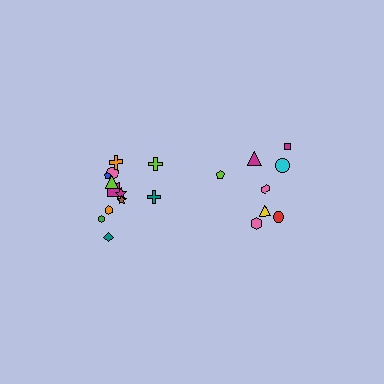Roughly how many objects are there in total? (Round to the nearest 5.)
Roughly 20 objects in total.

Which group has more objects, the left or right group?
The left group.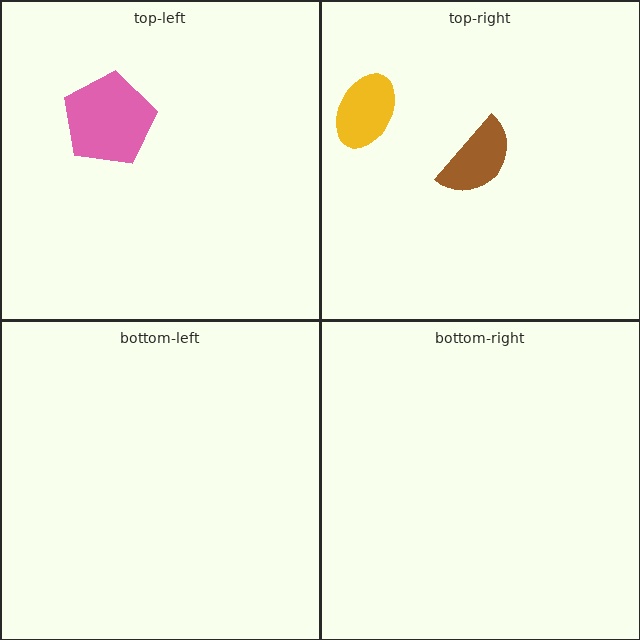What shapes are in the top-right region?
The brown semicircle, the yellow ellipse.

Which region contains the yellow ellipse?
The top-right region.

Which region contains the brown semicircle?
The top-right region.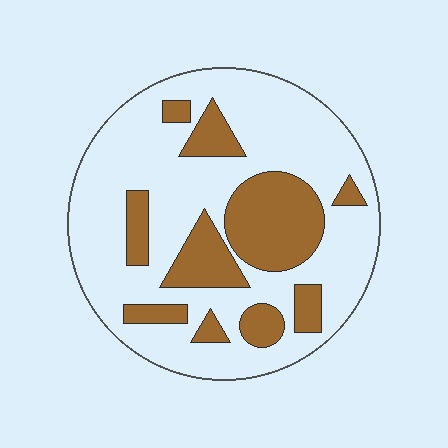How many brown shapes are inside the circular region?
10.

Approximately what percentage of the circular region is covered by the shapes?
Approximately 30%.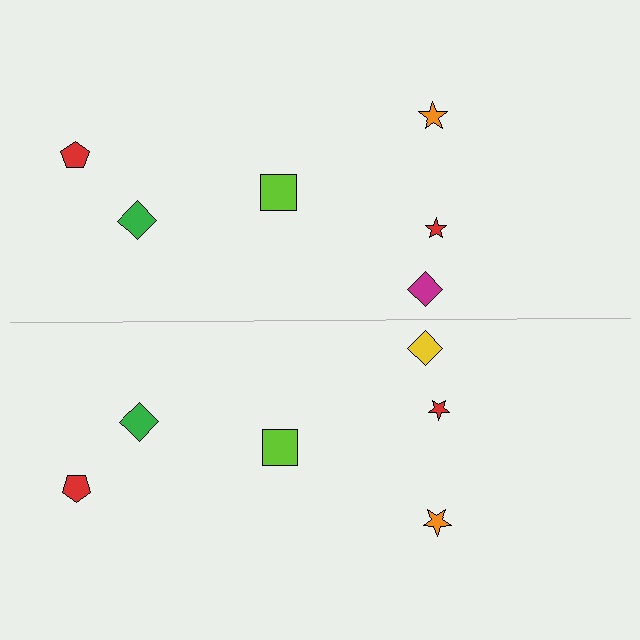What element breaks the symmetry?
The yellow diamond on the bottom side breaks the symmetry — its mirror counterpart is magenta.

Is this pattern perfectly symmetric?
No, the pattern is not perfectly symmetric. The yellow diamond on the bottom side breaks the symmetry — its mirror counterpart is magenta.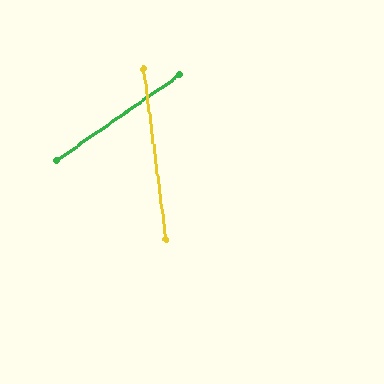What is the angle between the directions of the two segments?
Approximately 63 degrees.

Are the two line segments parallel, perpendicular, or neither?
Neither parallel nor perpendicular — they differ by about 63°.